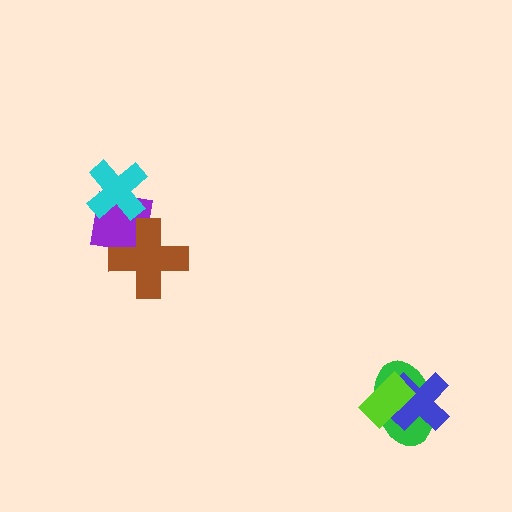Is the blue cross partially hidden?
Yes, it is partially covered by another shape.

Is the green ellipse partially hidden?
Yes, it is partially covered by another shape.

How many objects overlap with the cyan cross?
1 object overlaps with the cyan cross.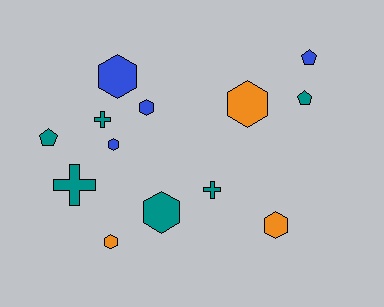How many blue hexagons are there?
There are 3 blue hexagons.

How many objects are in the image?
There are 13 objects.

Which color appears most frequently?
Teal, with 6 objects.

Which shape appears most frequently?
Hexagon, with 7 objects.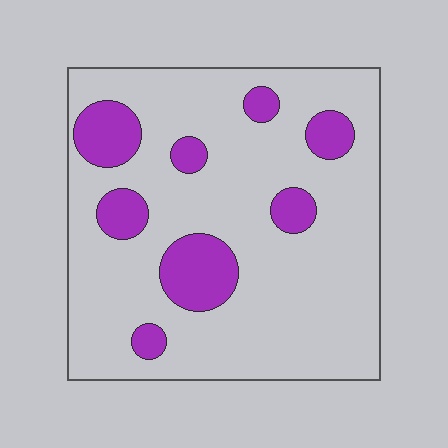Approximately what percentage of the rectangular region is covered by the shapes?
Approximately 20%.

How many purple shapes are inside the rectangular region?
8.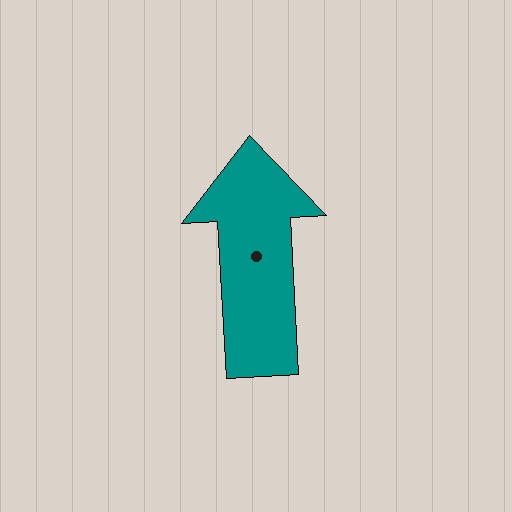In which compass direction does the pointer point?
North.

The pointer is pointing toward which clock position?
Roughly 12 o'clock.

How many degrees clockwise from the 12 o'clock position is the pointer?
Approximately 357 degrees.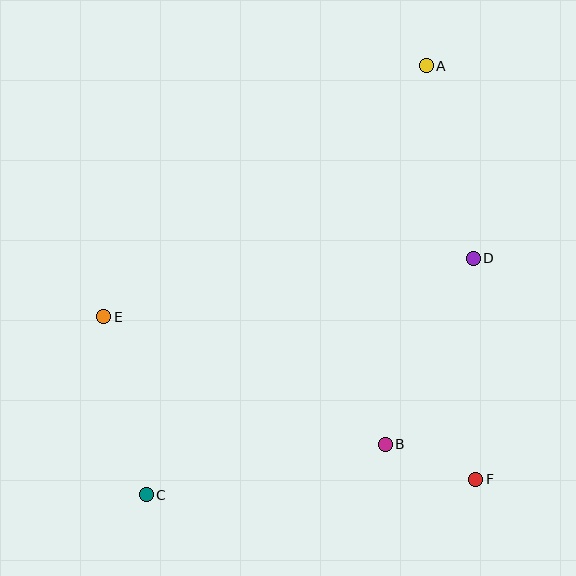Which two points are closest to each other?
Points B and F are closest to each other.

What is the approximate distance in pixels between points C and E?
The distance between C and E is approximately 183 pixels.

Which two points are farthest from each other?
Points A and C are farthest from each other.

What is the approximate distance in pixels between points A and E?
The distance between A and E is approximately 409 pixels.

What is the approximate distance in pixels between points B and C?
The distance between B and C is approximately 244 pixels.